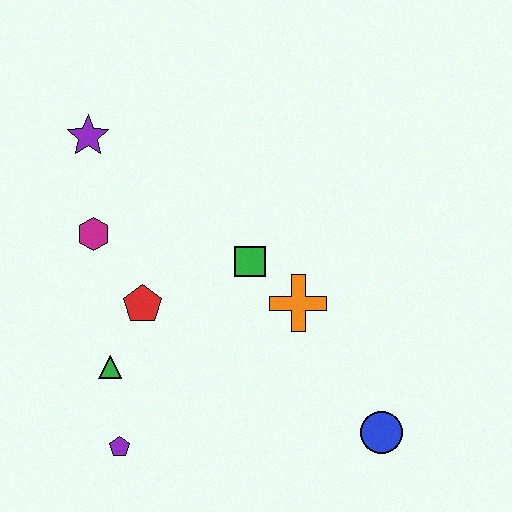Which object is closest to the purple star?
The magenta hexagon is closest to the purple star.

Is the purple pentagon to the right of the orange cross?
No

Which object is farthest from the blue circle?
The purple star is farthest from the blue circle.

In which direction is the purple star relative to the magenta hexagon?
The purple star is above the magenta hexagon.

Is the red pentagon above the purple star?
No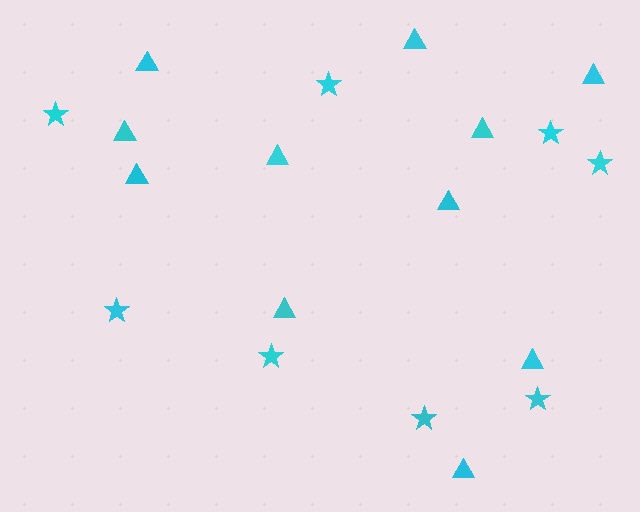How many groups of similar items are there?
There are 2 groups: one group of stars (8) and one group of triangles (11).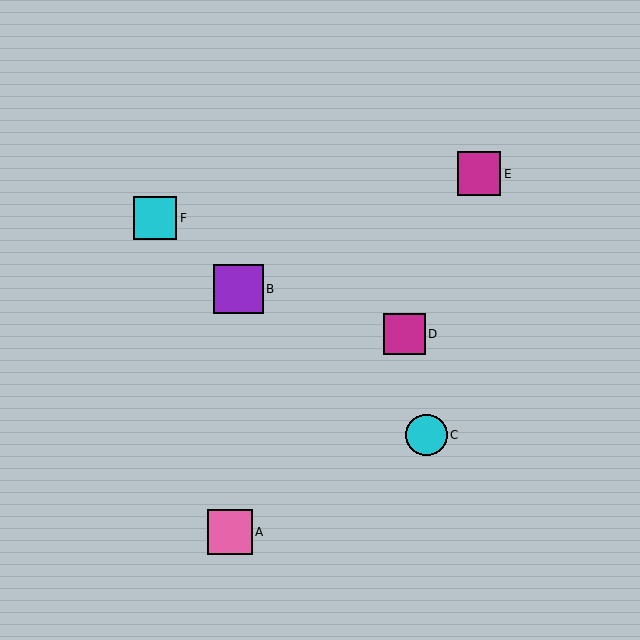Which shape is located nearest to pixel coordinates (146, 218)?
The cyan square (labeled F) at (155, 218) is nearest to that location.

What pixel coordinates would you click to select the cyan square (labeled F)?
Click at (155, 218) to select the cyan square F.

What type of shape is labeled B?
Shape B is a purple square.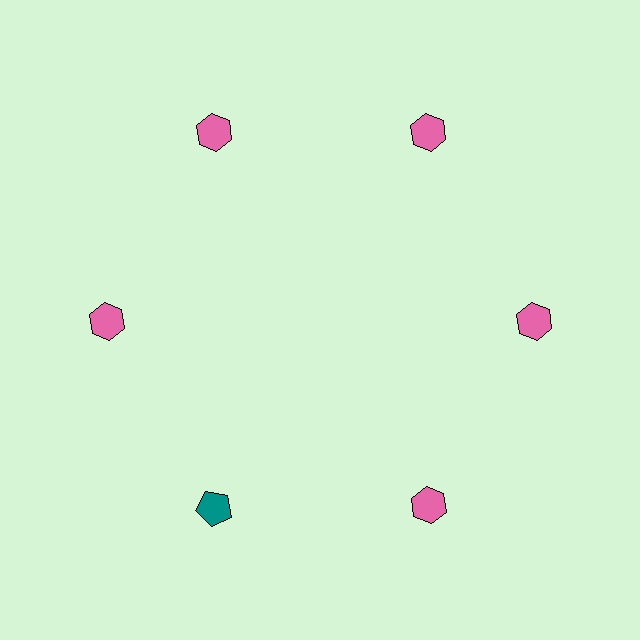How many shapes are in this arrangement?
There are 6 shapes arranged in a ring pattern.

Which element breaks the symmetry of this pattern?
The teal pentagon at roughly the 7 o'clock position breaks the symmetry. All other shapes are pink hexagons.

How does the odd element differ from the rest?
It differs in both color (teal instead of pink) and shape (pentagon instead of hexagon).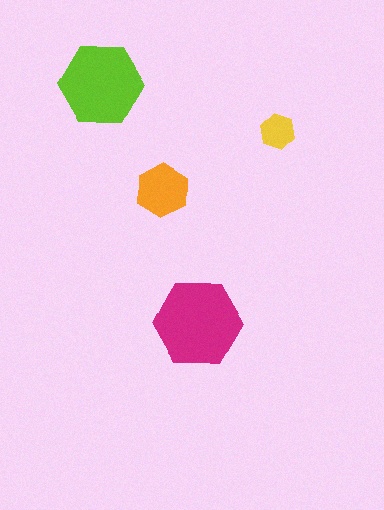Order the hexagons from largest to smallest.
the magenta one, the lime one, the orange one, the yellow one.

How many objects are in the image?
There are 4 objects in the image.